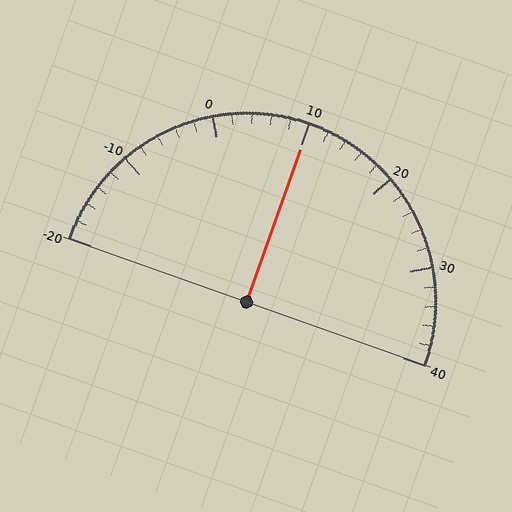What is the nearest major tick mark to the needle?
The nearest major tick mark is 10.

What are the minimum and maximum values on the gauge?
The gauge ranges from -20 to 40.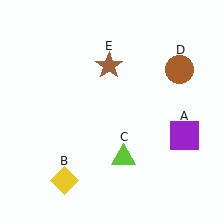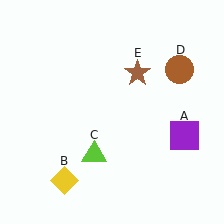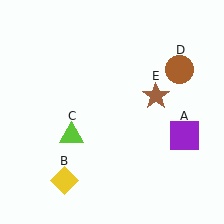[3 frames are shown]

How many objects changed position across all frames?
2 objects changed position: lime triangle (object C), brown star (object E).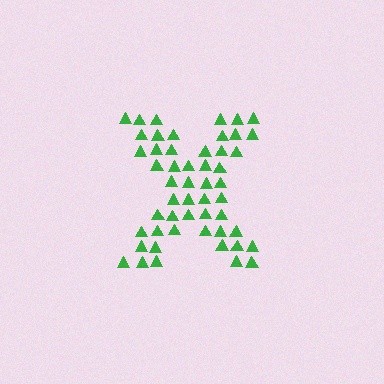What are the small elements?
The small elements are triangles.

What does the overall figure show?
The overall figure shows the letter X.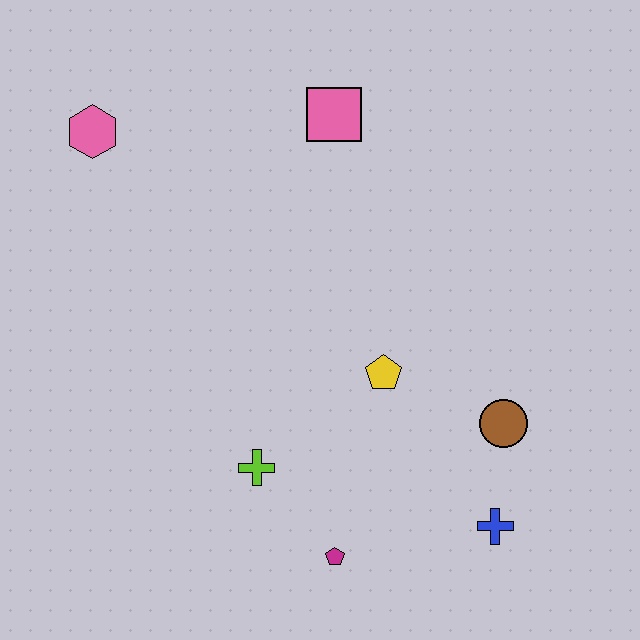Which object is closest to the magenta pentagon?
The lime cross is closest to the magenta pentagon.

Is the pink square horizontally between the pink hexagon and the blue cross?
Yes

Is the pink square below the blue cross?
No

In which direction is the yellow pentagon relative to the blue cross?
The yellow pentagon is above the blue cross.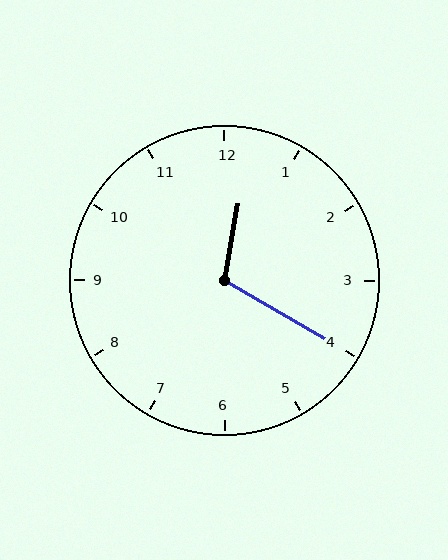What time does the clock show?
12:20.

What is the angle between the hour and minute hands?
Approximately 110 degrees.